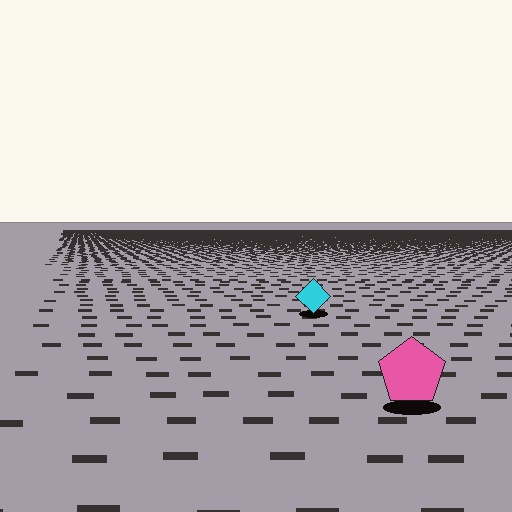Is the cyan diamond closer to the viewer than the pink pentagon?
No. The pink pentagon is closer — you can tell from the texture gradient: the ground texture is coarser near it.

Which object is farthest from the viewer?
The cyan diamond is farthest from the viewer. It appears smaller and the ground texture around it is denser.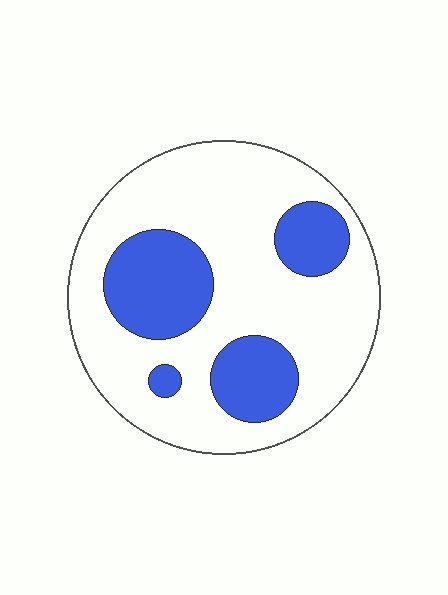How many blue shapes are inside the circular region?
4.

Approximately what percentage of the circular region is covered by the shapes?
Approximately 25%.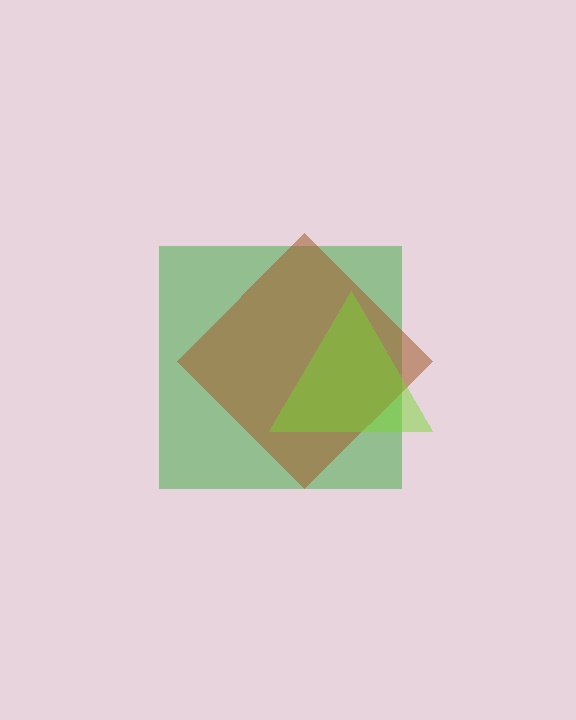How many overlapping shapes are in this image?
There are 3 overlapping shapes in the image.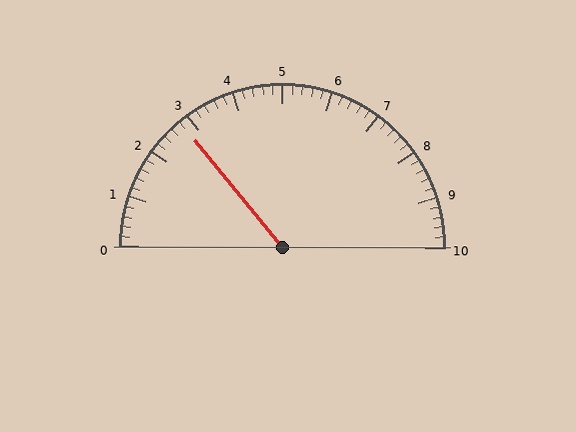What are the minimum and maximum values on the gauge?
The gauge ranges from 0 to 10.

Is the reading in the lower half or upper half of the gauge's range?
The reading is in the lower half of the range (0 to 10).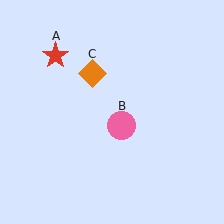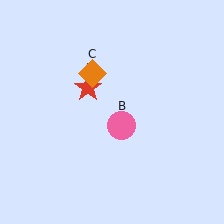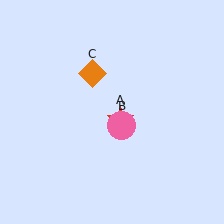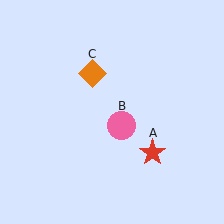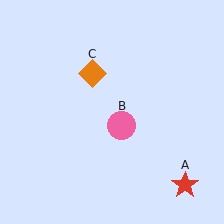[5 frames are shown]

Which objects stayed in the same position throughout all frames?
Pink circle (object B) and orange diamond (object C) remained stationary.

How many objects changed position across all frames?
1 object changed position: red star (object A).